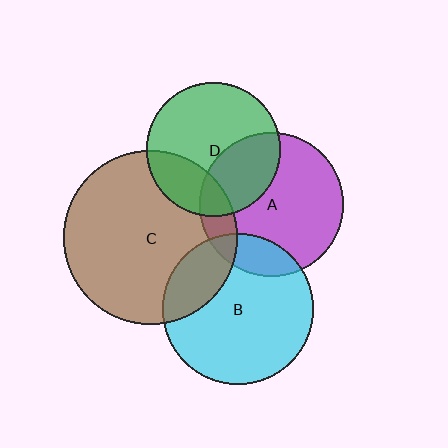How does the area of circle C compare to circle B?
Approximately 1.3 times.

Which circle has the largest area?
Circle C (brown).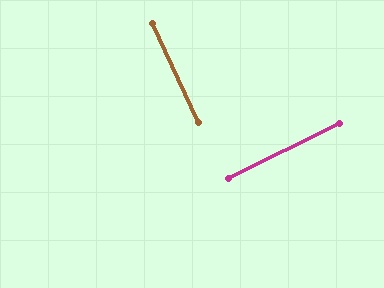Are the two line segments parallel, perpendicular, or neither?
Perpendicular — they meet at approximately 88°.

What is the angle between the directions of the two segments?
Approximately 88 degrees.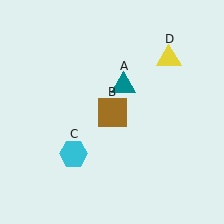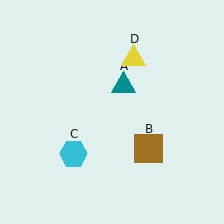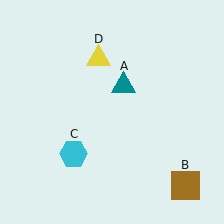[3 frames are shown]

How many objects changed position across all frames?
2 objects changed position: brown square (object B), yellow triangle (object D).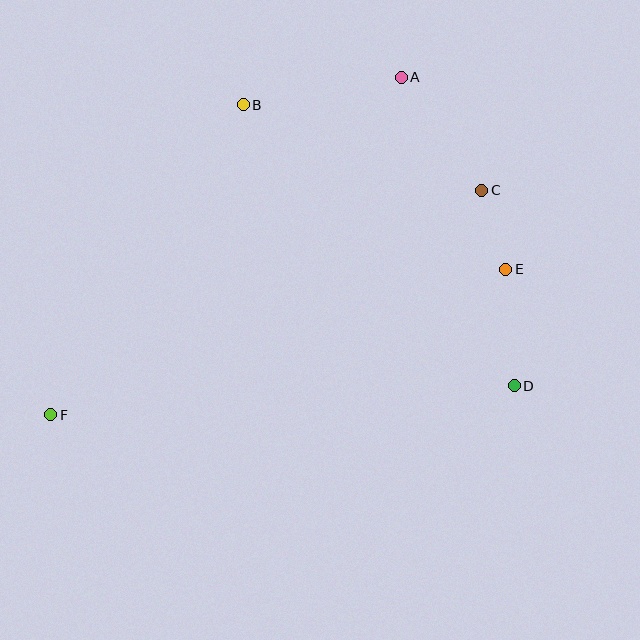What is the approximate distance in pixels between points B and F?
The distance between B and F is approximately 365 pixels.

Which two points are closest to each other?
Points C and E are closest to each other.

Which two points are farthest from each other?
Points A and F are farthest from each other.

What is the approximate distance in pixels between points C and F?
The distance between C and F is approximately 486 pixels.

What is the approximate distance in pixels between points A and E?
The distance between A and E is approximately 219 pixels.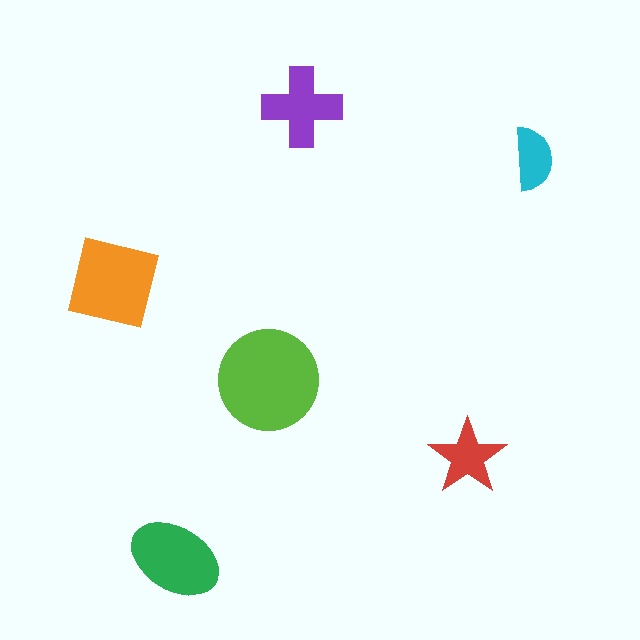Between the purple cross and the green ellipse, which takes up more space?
The green ellipse.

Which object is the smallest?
The cyan semicircle.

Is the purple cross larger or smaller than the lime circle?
Smaller.